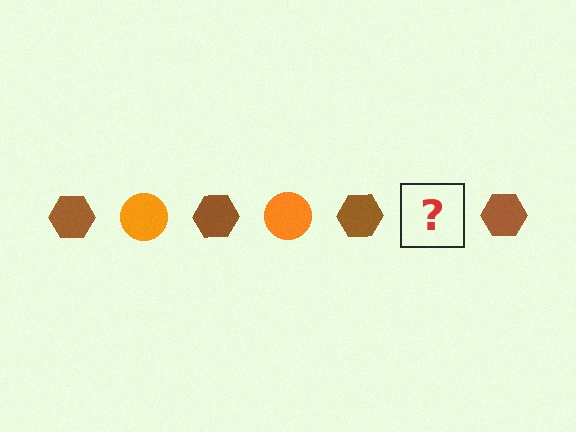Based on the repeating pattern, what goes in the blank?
The blank should be an orange circle.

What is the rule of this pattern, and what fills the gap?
The rule is that the pattern alternates between brown hexagon and orange circle. The gap should be filled with an orange circle.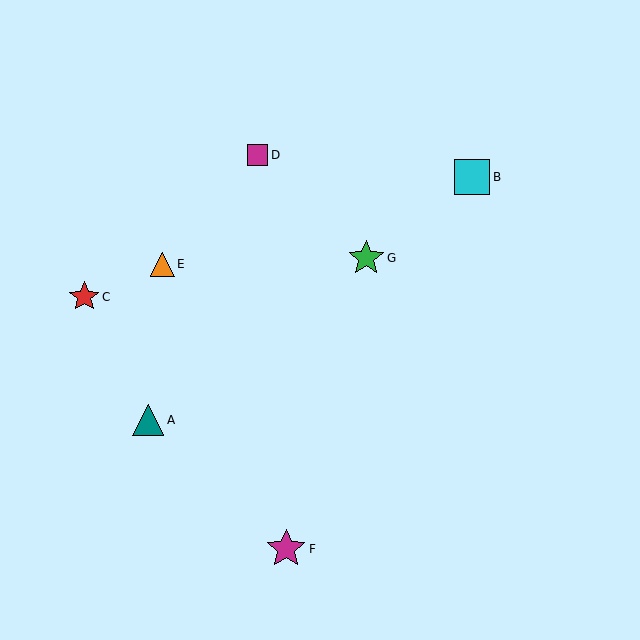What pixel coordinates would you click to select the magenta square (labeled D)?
Click at (258, 155) to select the magenta square D.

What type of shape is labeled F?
Shape F is a magenta star.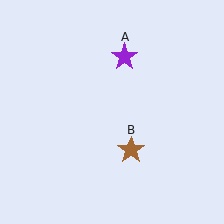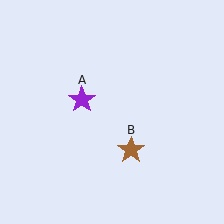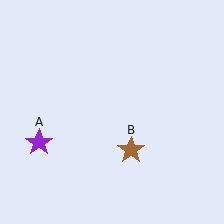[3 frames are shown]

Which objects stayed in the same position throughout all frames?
Brown star (object B) remained stationary.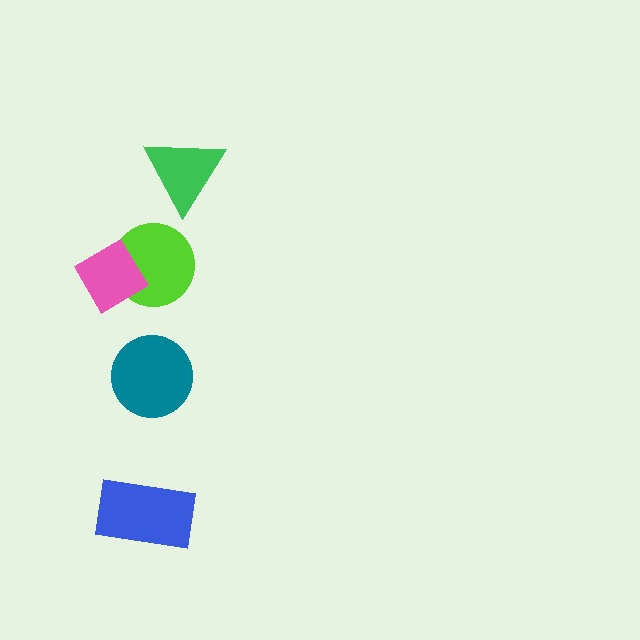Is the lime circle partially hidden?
Yes, it is partially covered by another shape.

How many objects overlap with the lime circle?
1 object overlaps with the lime circle.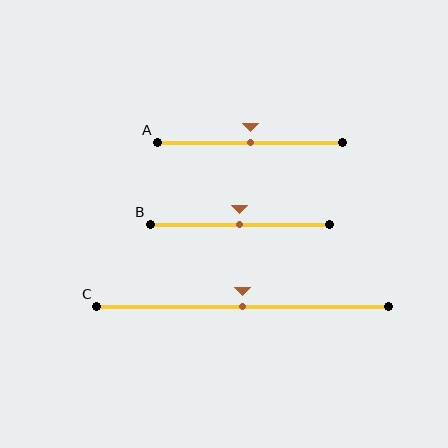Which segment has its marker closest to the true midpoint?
Segment A has its marker closest to the true midpoint.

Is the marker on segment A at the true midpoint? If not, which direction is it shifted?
Yes, the marker on segment A is at the true midpoint.